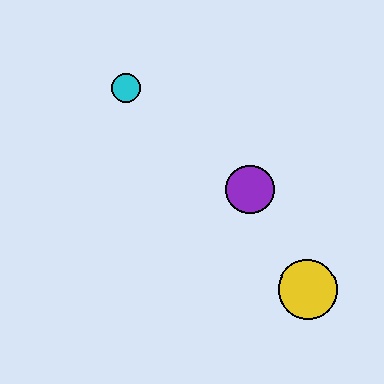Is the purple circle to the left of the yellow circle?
Yes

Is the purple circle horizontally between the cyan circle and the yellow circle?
Yes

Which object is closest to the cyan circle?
The purple circle is closest to the cyan circle.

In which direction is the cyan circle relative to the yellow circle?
The cyan circle is above the yellow circle.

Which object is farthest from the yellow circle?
The cyan circle is farthest from the yellow circle.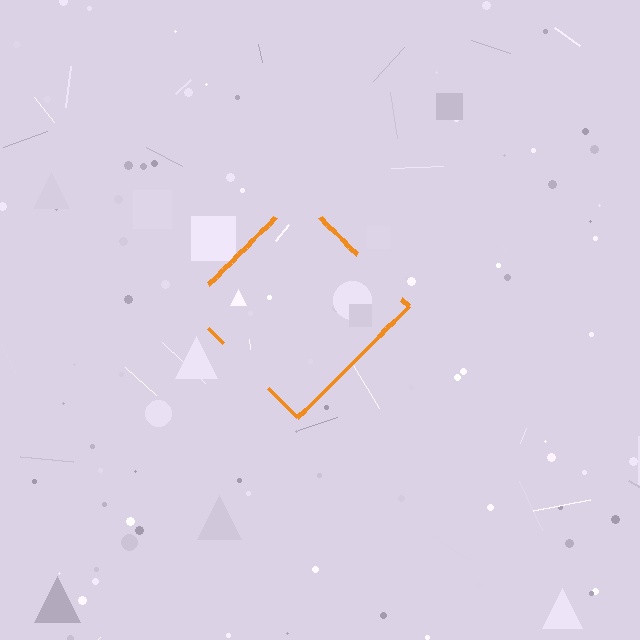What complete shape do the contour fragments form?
The contour fragments form a diamond.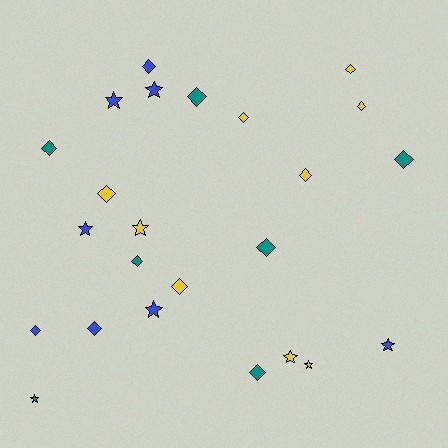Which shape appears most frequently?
Diamond, with 15 objects.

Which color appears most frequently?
Yellow, with 9 objects.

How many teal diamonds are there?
There are 6 teal diamonds.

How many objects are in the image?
There are 24 objects.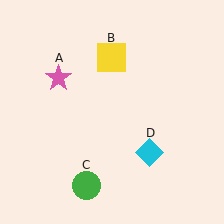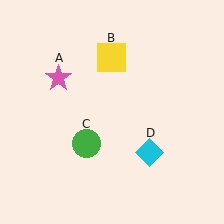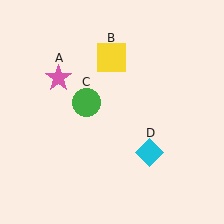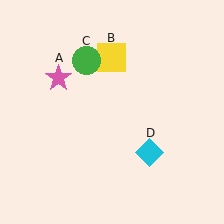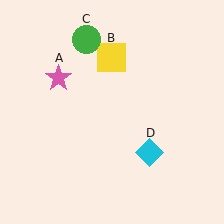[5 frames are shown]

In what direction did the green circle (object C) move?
The green circle (object C) moved up.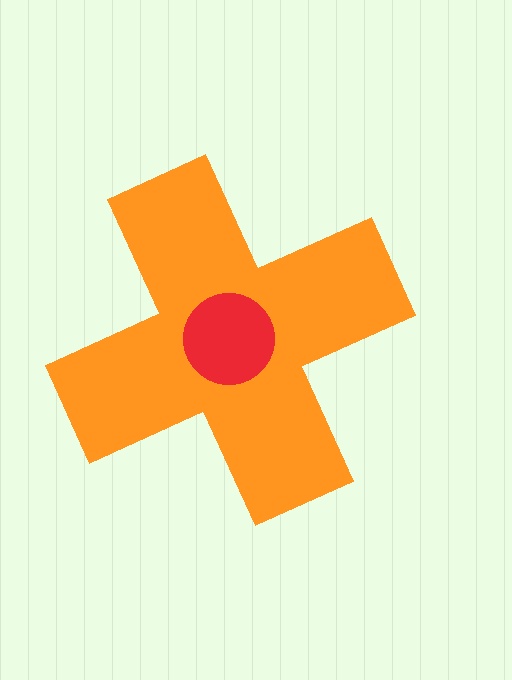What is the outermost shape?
The orange cross.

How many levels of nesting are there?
2.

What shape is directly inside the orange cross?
The red circle.